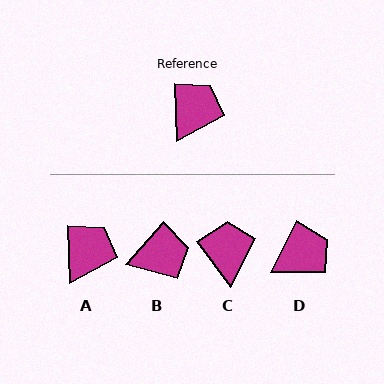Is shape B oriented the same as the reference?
No, it is off by about 43 degrees.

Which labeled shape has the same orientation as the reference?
A.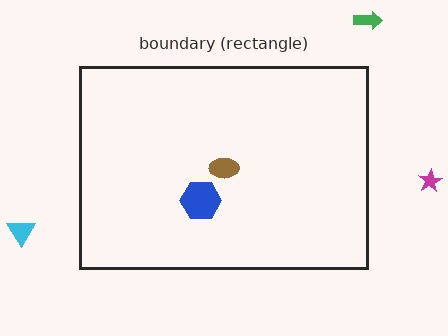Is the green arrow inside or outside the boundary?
Outside.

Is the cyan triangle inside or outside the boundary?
Outside.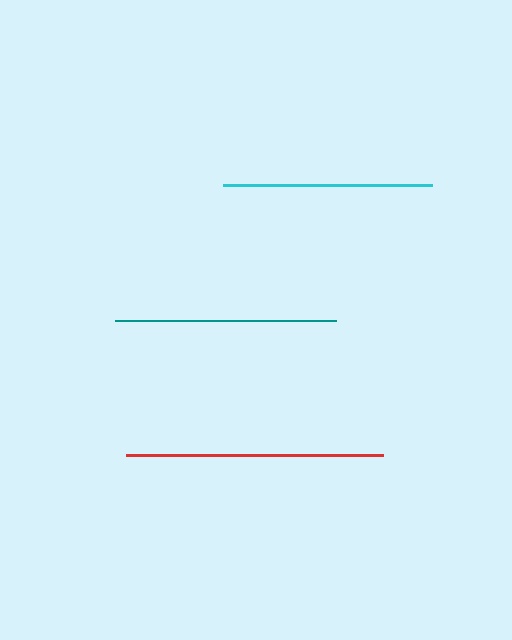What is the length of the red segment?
The red segment is approximately 257 pixels long.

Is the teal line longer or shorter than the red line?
The red line is longer than the teal line.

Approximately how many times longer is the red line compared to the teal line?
The red line is approximately 1.2 times the length of the teal line.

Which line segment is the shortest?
The cyan line is the shortest at approximately 209 pixels.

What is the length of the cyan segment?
The cyan segment is approximately 209 pixels long.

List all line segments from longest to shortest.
From longest to shortest: red, teal, cyan.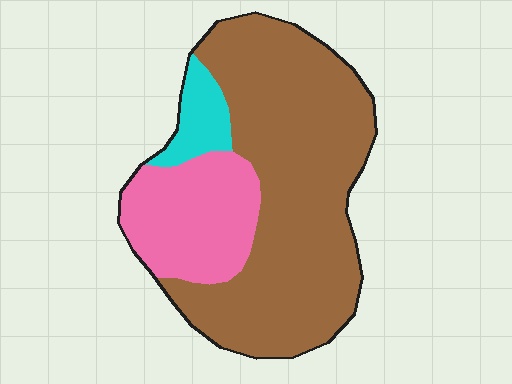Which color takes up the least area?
Cyan, at roughly 10%.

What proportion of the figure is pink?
Pink takes up between a sixth and a third of the figure.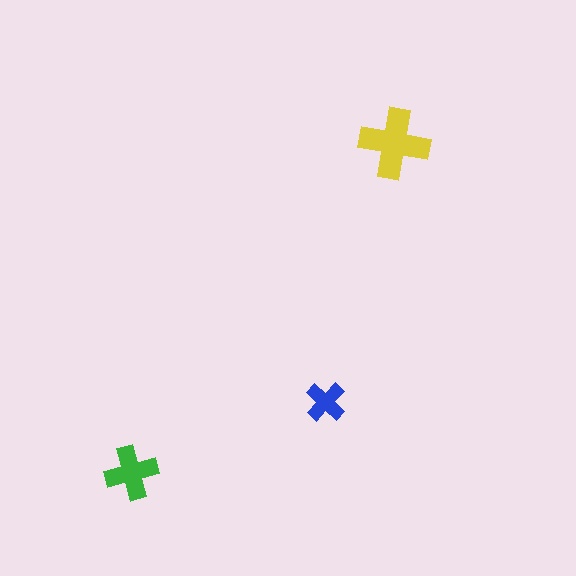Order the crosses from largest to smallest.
the yellow one, the green one, the blue one.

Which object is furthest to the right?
The yellow cross is rightmost.